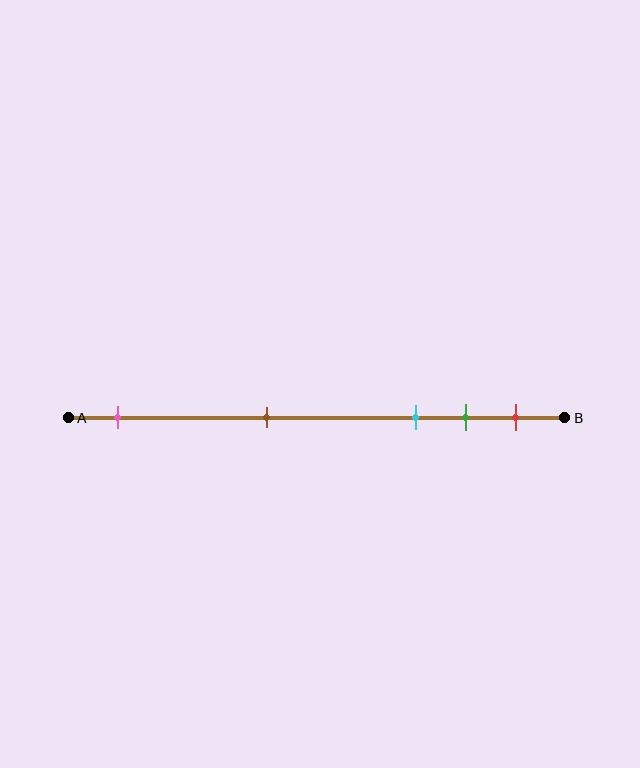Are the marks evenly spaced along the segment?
No, the marks are not evenly spaced.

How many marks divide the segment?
There are 5 marks dividing the segment.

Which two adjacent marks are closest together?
The green and red marks are the closest adjacent pair.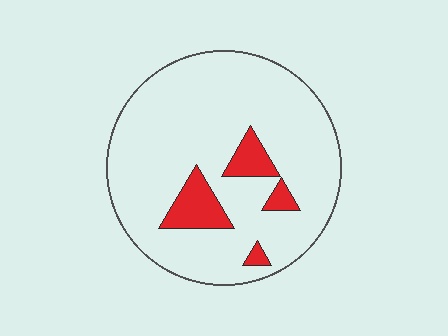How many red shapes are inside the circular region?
4.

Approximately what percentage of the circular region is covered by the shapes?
Approximately 10%.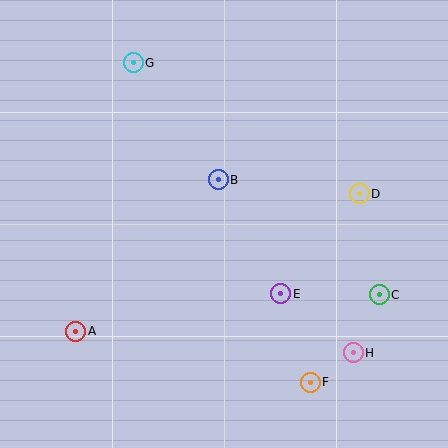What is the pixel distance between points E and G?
The distance between E and G is 274 pixels.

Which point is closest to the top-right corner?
Point D is closest to the top-right corner.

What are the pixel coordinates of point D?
Point D is at (359, 194).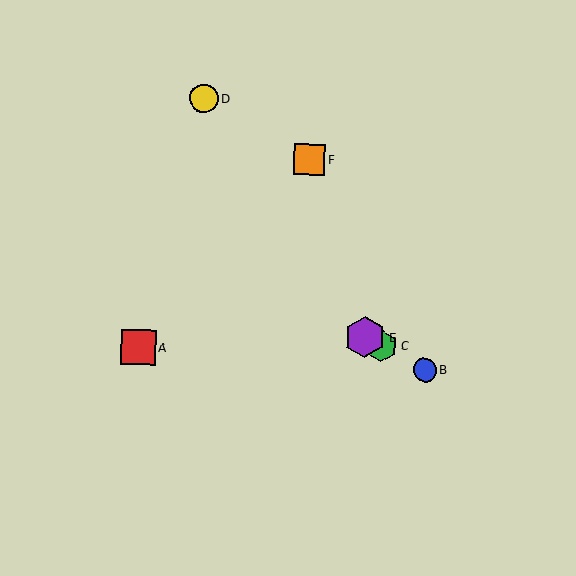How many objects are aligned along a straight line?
3 objects (B, C, E) are aligned along a straight line.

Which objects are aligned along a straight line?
Objects B, C, E are aligned along a straight line.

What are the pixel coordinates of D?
Object D is at (204, 98).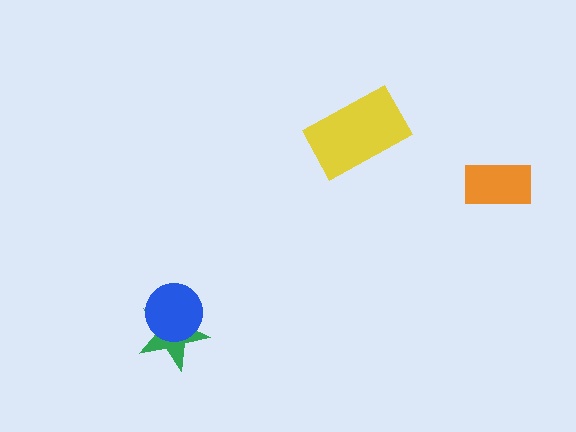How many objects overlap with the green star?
1 object overlaps with the green star.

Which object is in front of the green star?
The blue circle is in front of the green star.